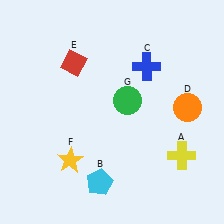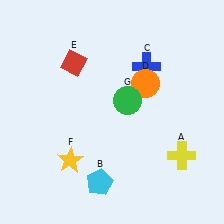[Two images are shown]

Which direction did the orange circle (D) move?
The orange circle (D) moved left.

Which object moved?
The orange circle (D) moved left.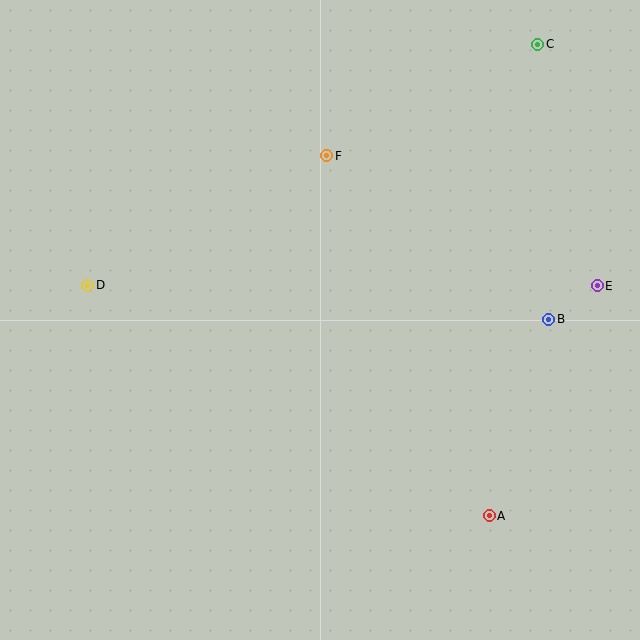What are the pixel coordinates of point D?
Point D is at (88, 285).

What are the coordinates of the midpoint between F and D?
The midpoint between F and D is at (207, 220).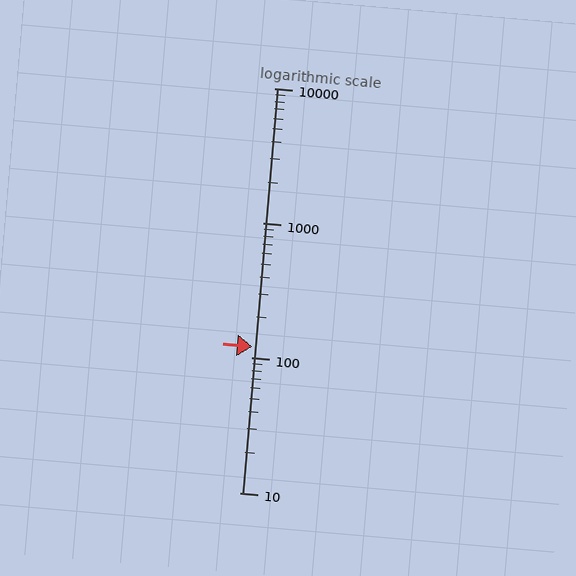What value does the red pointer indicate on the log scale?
The pointer indicates approximately 120.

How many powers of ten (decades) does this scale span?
The scale spans 3 decades, from 10 to 10000.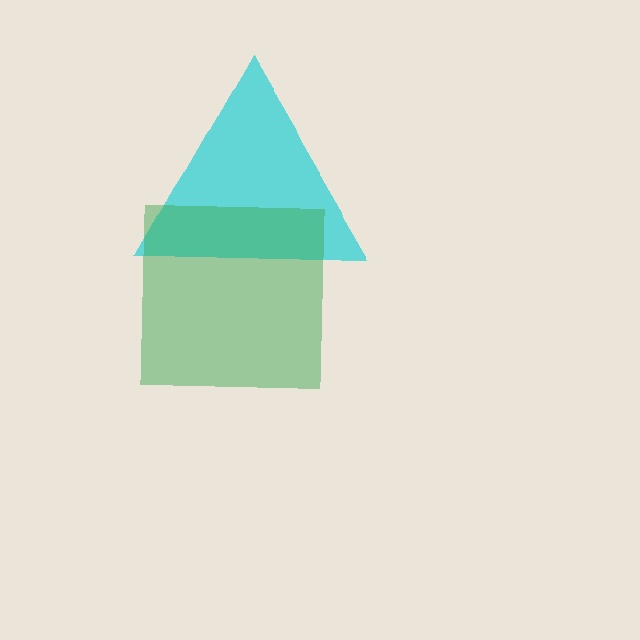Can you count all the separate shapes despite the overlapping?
Yes, there are 2 separate shapes.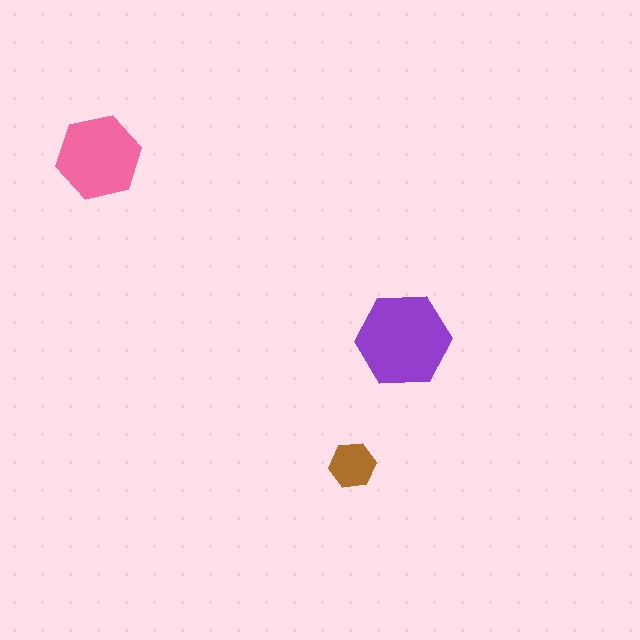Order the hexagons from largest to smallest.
the purple one, the pink one, the brown one.